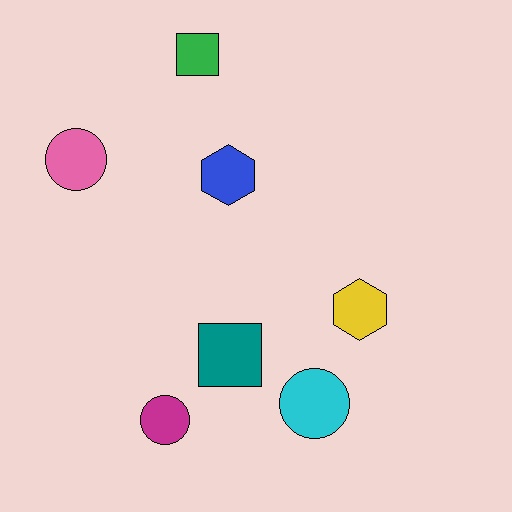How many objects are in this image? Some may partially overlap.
There are 7 objects.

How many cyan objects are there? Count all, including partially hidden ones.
There is 1 cyan object.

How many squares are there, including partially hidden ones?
There are 2 squares.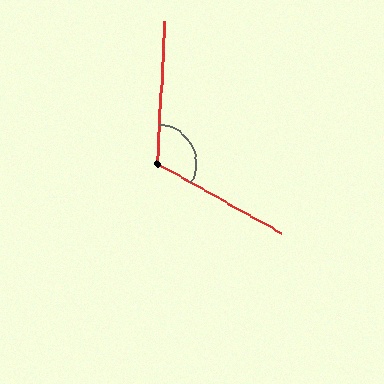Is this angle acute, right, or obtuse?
It is obtuse.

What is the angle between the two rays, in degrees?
Approximately 116 degrees.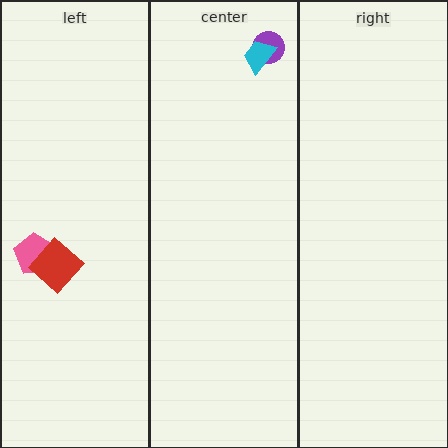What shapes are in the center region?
The purple circle, the cyan trapezoid.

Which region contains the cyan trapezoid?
The center region.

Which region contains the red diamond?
The left region.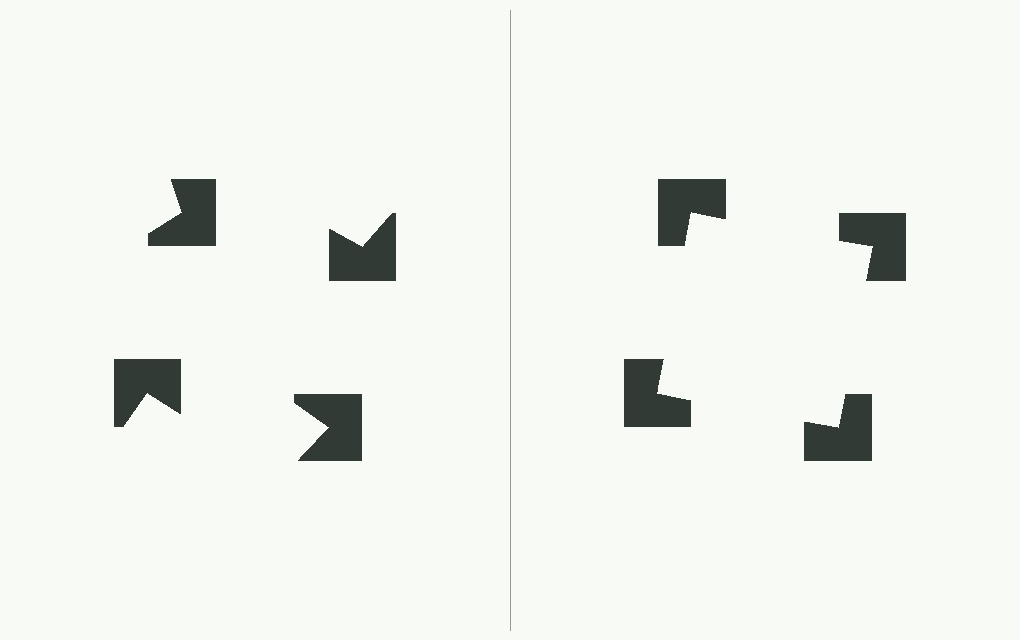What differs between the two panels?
The notched squares are positioned identically on both sides; only the wedge orientations differ. On the right they align to a square; on the left they are misaligned.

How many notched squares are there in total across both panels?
8 — 4 on each side.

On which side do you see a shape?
An illusory square appears on the right side. On the left side the wedge cuts are rotated, so no coherent shape forms.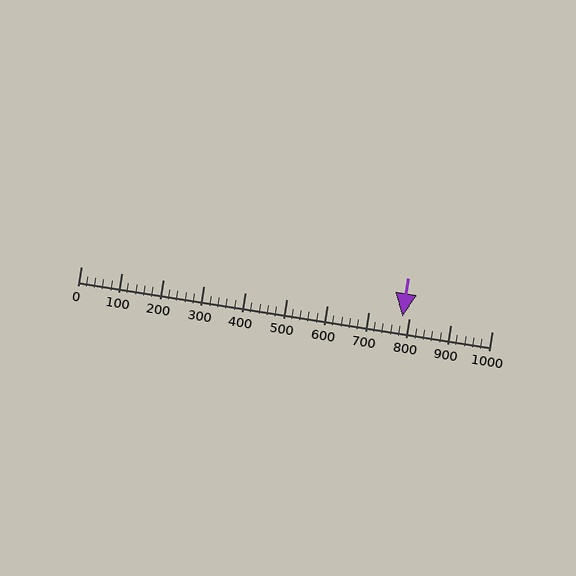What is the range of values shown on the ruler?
The ruler shows values from 0 to 1000.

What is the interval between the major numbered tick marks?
The major tick marks are spaced 100 units apart.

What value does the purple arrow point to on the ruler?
The purple arrow points to approximately 782.